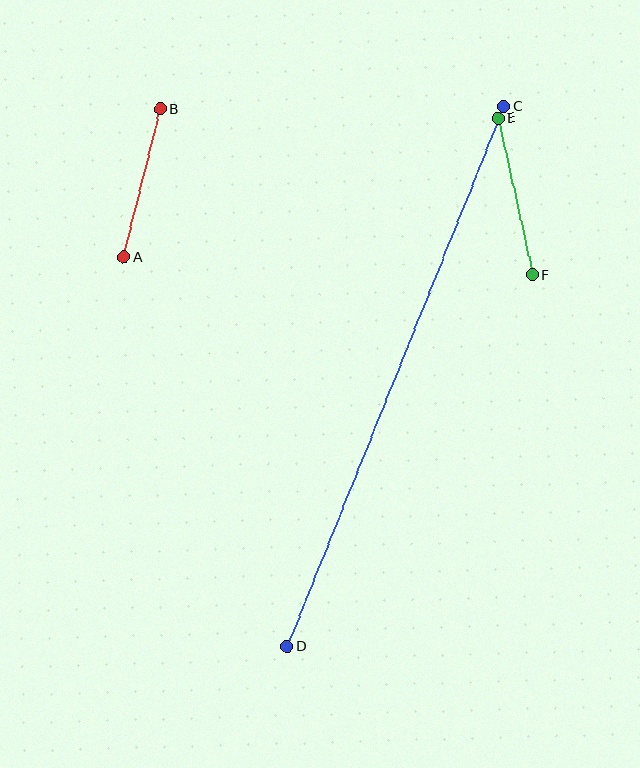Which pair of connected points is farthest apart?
Points C and D are farthest apart.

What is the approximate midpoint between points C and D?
The midpoint is at approximately (396, 377) pixels.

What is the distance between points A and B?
The distance is approximately 152 pixels.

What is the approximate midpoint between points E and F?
The midpoint is at approximately (515, 196) pixels.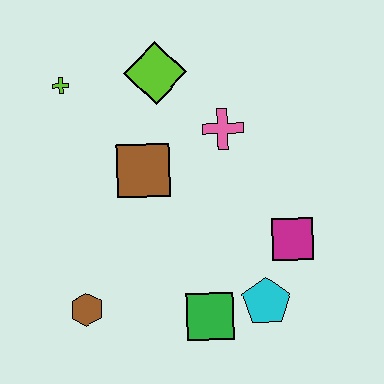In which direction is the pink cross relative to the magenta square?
The pink cross is above the magenta square.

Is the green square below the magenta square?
Yes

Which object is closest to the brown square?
The pink cross is closest to the brown square.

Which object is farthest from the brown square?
The cyan pentagon is farthest from the brown square.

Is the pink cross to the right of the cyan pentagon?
No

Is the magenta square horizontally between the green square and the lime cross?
No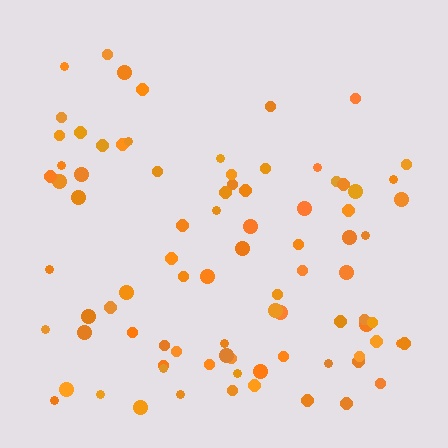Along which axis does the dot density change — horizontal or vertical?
Vertical.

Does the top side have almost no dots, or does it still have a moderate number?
Still a moderate number, just noticeably fewer than the bottom.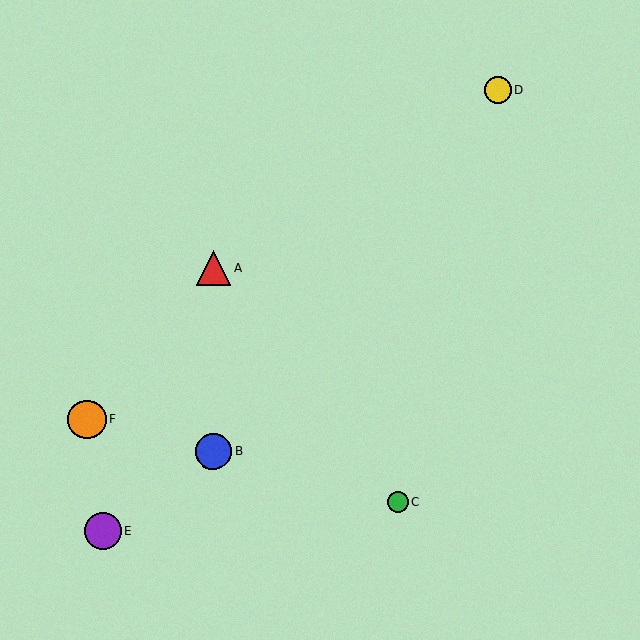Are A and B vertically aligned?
Yes, both are at x≈214.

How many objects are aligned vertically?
2 objects (A, B) are aligned vertically.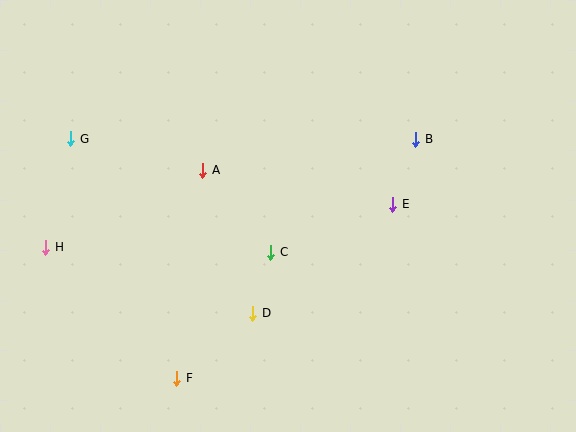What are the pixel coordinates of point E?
Point E is at (393, 204).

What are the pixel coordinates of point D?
Point D is at (253, 313).